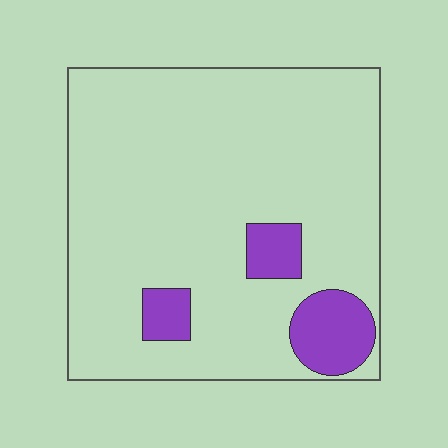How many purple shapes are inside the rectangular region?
3.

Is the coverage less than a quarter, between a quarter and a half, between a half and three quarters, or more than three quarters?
Less than a quarter.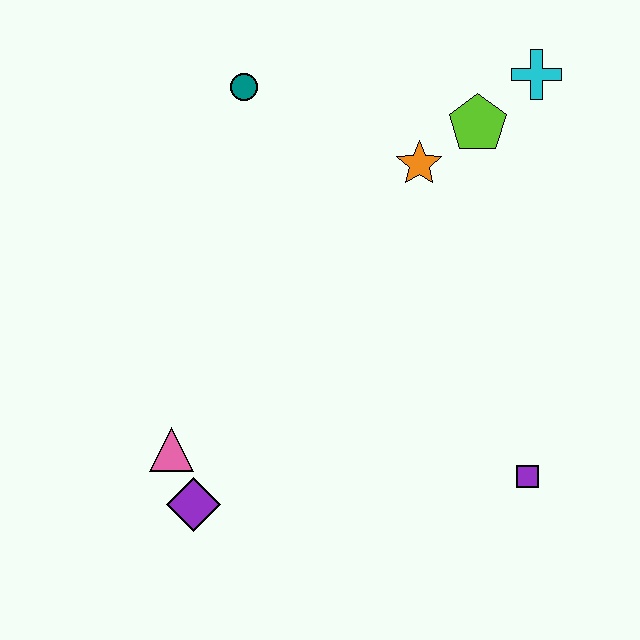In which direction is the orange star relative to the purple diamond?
The orange star is above the purple diamond.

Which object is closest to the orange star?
The lime pentagon is closest to the orange star.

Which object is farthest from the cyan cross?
The purple diamond is farthest from the cyan cross.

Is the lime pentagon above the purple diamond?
Yes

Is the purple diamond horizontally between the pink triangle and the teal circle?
Yes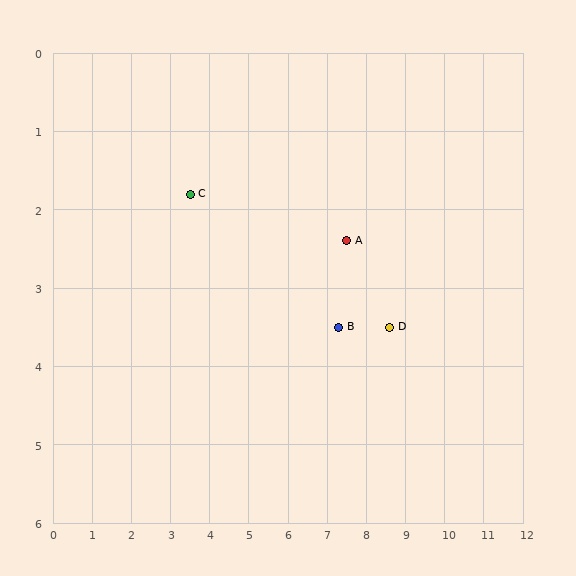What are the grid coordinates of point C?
Point C is at approximately (3.5, 1.8).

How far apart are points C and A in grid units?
Points C and A are about 4.0 grid units apart.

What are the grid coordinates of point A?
Point A is at approximately (7.5, 2.4).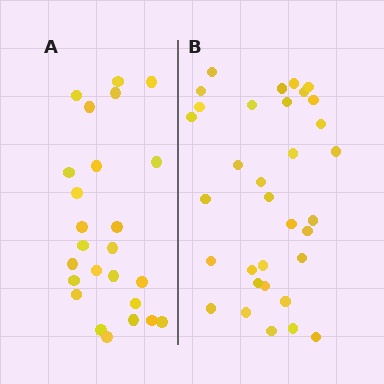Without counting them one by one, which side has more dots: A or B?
Region B (the right region) has more dots.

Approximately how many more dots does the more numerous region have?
Region B has roughly 8 or so more dots than region A.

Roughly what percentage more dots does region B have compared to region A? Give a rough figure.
About 30% more.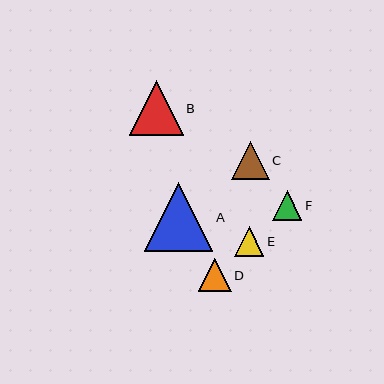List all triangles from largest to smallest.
From largest to smallest: A, B, C, D, F, E.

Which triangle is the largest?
Triangle A is the largest with a size of approximately 69 pixels.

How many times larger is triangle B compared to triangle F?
Triangle B is approximately 1.8 times the size of triangle F.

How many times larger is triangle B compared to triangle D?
Triangle B is approximately 1.7 times the size of triangle D.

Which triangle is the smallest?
Triangle E is the smallest with a size of approximately 29 pixels.